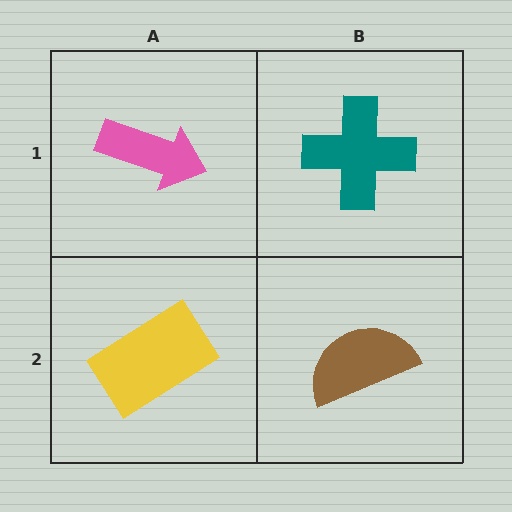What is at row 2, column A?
A yellow rectangle.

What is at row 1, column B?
A teal cross.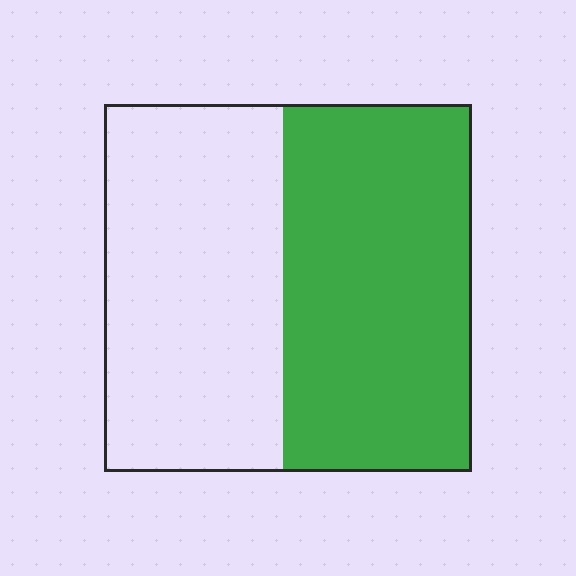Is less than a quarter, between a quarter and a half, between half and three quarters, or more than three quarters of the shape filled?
Between half and three quarters.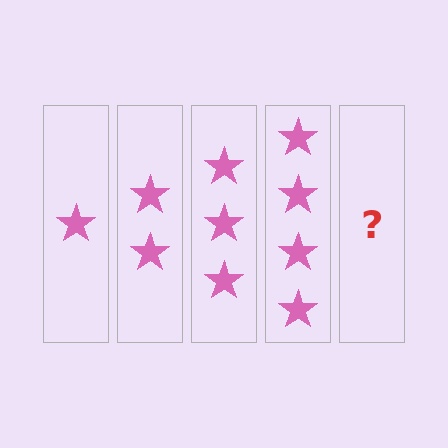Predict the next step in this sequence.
The next step is 5 stars.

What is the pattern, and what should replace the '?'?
The pattern is that each step adds one more star. The '?' should be 5 stars.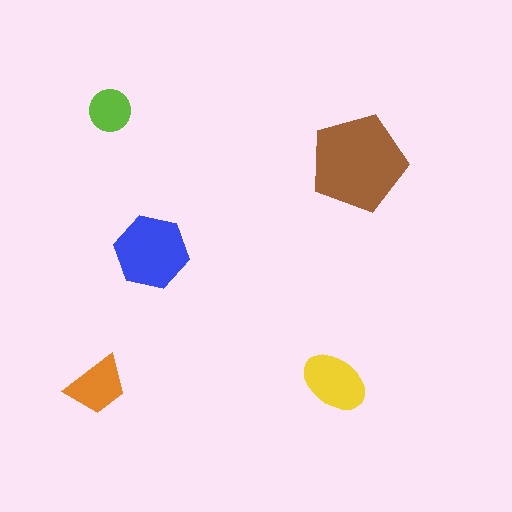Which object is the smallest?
The lime circle.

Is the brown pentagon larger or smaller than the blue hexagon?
Larger.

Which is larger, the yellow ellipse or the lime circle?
The yellow ellipse.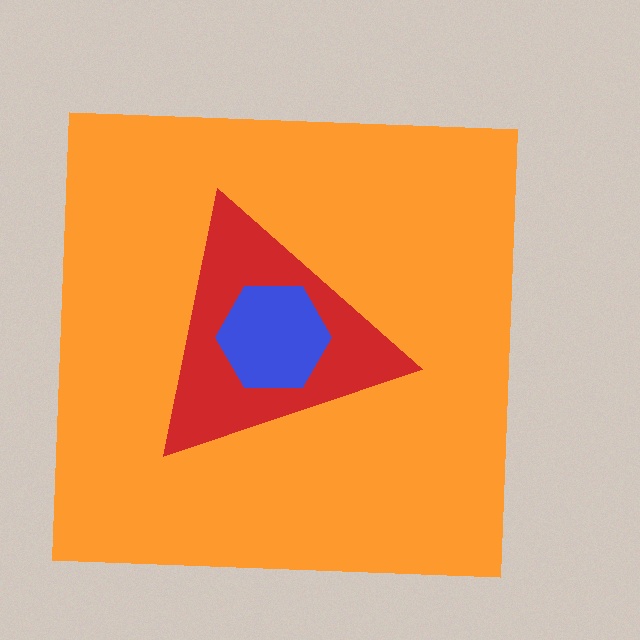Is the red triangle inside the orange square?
Yes.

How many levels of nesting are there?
3.